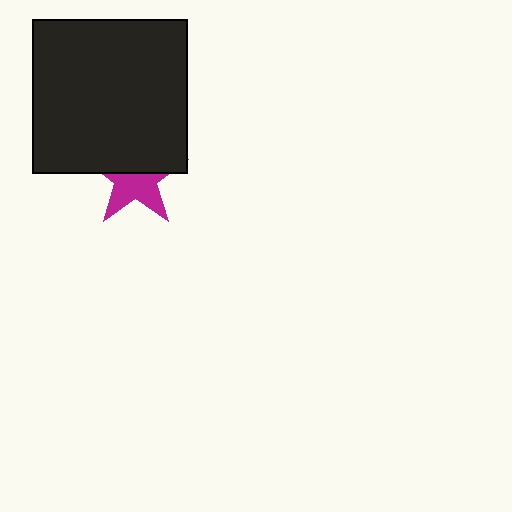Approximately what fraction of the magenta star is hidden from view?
Roughly 48% of the magenta star is hidden behind the black square.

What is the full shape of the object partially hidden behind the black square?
The partially hidden object is a magenta star.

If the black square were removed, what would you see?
You would see the complete magenta star.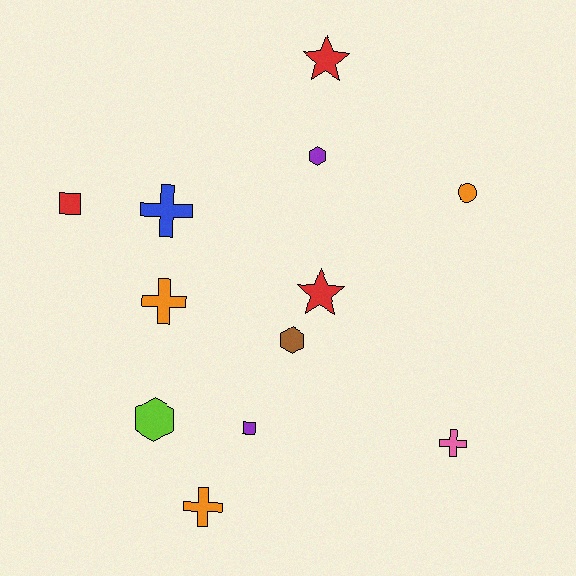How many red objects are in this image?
There are 3 red objects.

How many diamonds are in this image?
There are no diamonds.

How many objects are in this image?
There are 12 objects.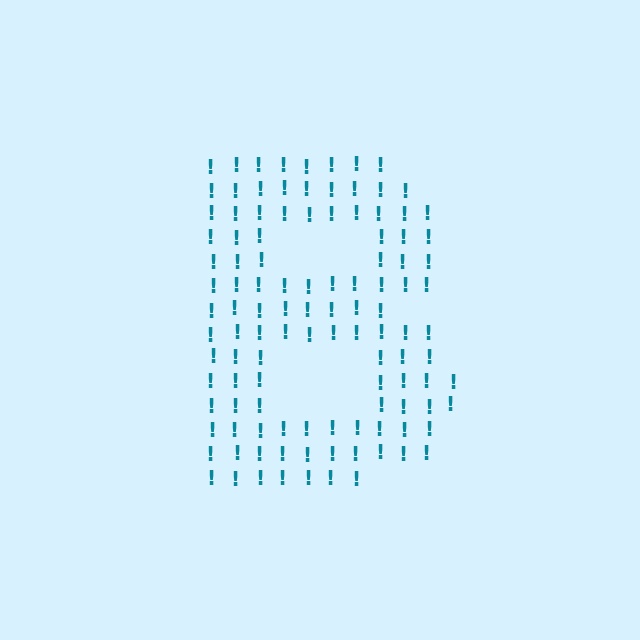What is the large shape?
The large shape is the letter B.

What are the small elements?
The small elements are exclamation marks.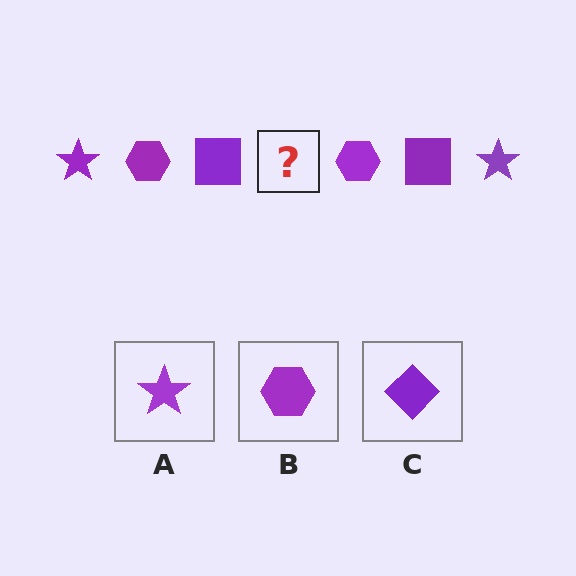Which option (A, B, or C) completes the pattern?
A.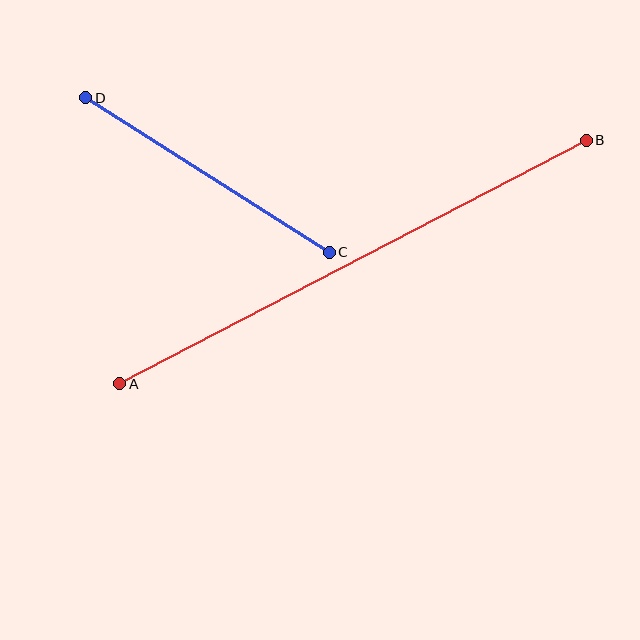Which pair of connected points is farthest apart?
Points A and B are farthest apart.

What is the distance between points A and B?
The distance is approximately 526 pixels.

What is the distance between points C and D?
The distance is approximately 288 pixels.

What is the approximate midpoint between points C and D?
The midpoint is at approximately (207, 175) pixels.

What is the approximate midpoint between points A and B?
The midpoint is at approximately (353, 262) pixels.